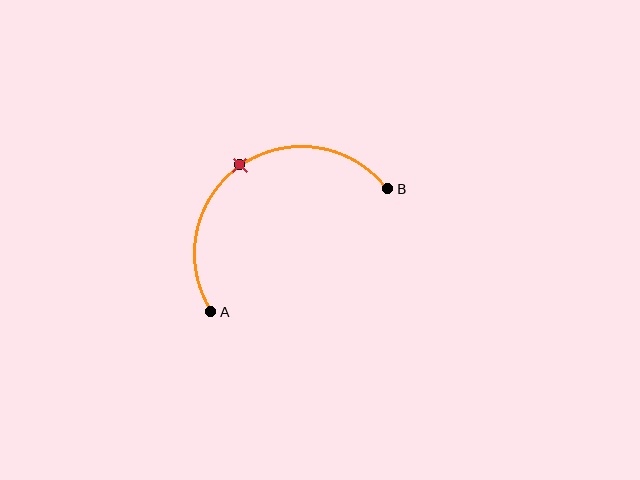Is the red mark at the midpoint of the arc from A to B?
Yes. The red mark lies on the arc at equal arc-length from both A and B — it is the arc midpoint.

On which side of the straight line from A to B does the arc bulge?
The arc bulges above and to the left of the straight line connecting A and B.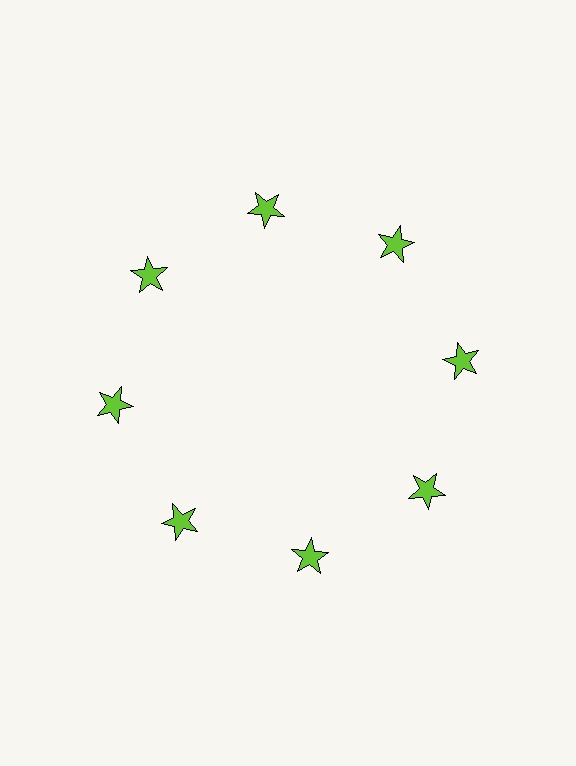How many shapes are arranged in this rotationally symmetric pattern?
There are 8 shapes, arranged in 8 groups of 1.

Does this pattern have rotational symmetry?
Yes, this pattern has 8-fold rotational symmetry. It looks the same after rotating 45 degrees around the center.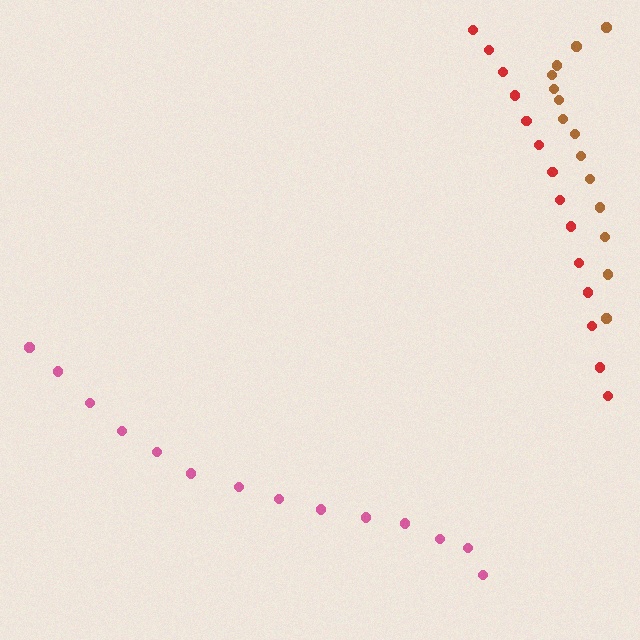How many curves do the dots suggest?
There are 3 distinct paths.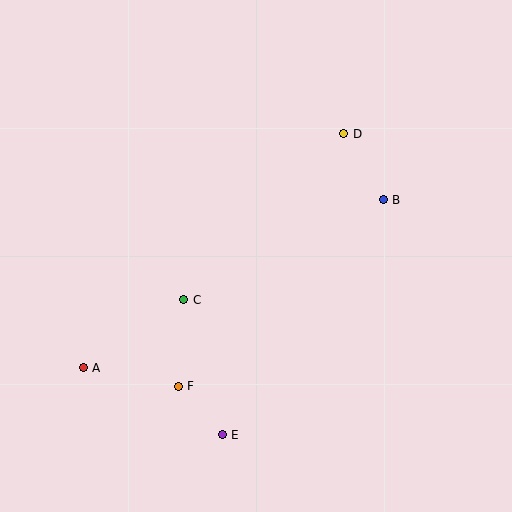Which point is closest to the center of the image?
Point C at (184, 300) is closest to the center.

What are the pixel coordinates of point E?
Point E is at (222, 435).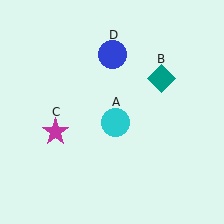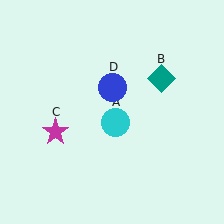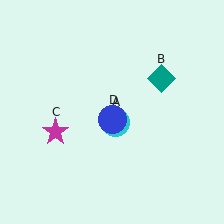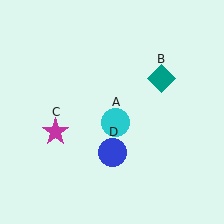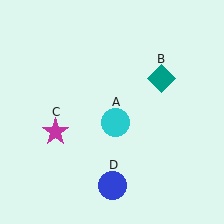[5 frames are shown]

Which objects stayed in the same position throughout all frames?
Cyan circle (object A) and teal diamond (object B) and magenta star (object C) remained stationary.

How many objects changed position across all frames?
1 object changed position: blue circle (object D).